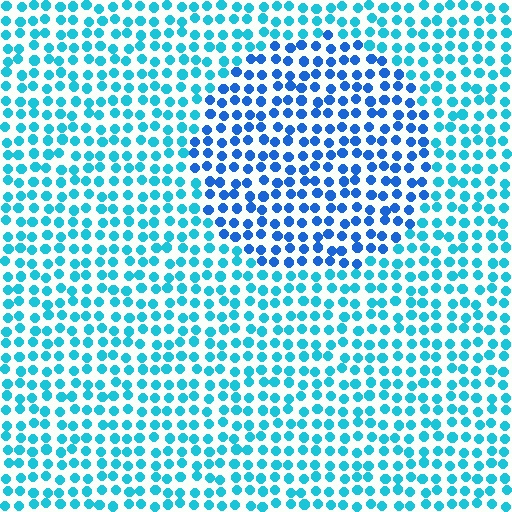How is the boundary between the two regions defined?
The boundary is defined purely by a slight shift in hue (about 31 degrees). Spacing, size, and orientation are identical on both sides.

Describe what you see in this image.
The image is filled with small cyan elements in a uniform arrangement. A circle-shaped region is visible where the elements are tinted to a slightly different hue, forming a subtle color boundary.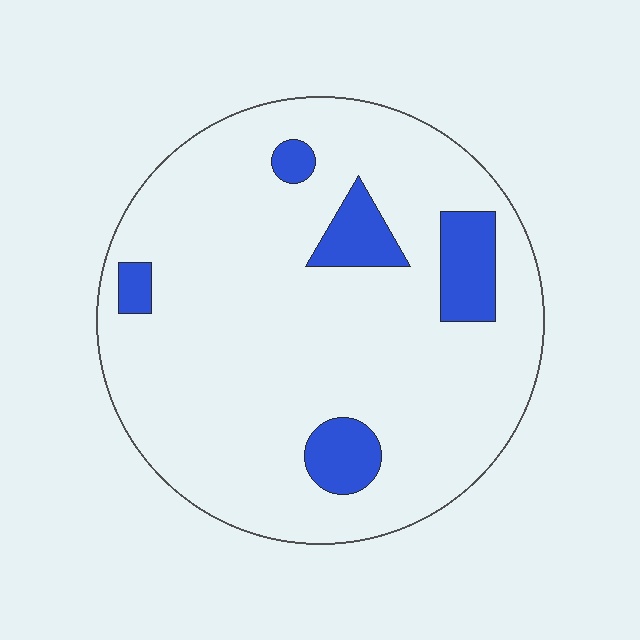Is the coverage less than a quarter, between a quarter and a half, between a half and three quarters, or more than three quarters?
Less than a quarter.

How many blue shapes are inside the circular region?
5.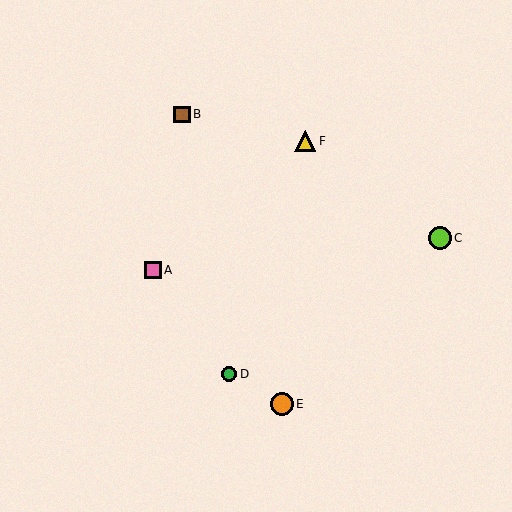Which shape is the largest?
The lime circle (labeled C) is the largest.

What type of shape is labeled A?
Shape A is a pink square.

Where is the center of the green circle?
The center of the green circle is at (229, 374).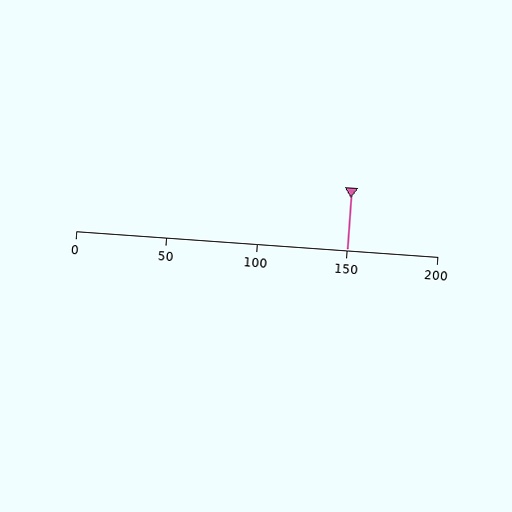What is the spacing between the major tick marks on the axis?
The major ticks are spaced 50 apart.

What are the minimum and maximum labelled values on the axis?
The axis runs from 0 to 200.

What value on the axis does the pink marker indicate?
The marker indicates approximately 150.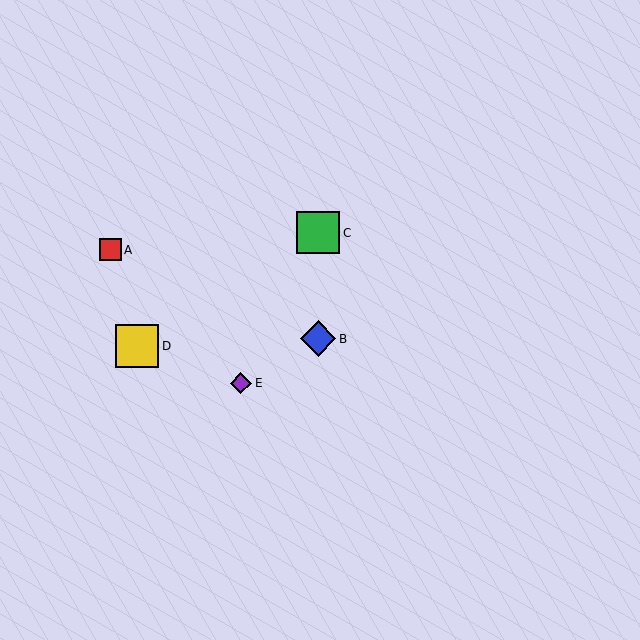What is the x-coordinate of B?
Object B is at x≈318.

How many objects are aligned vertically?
2 objects (B, C) are aligned vertically.